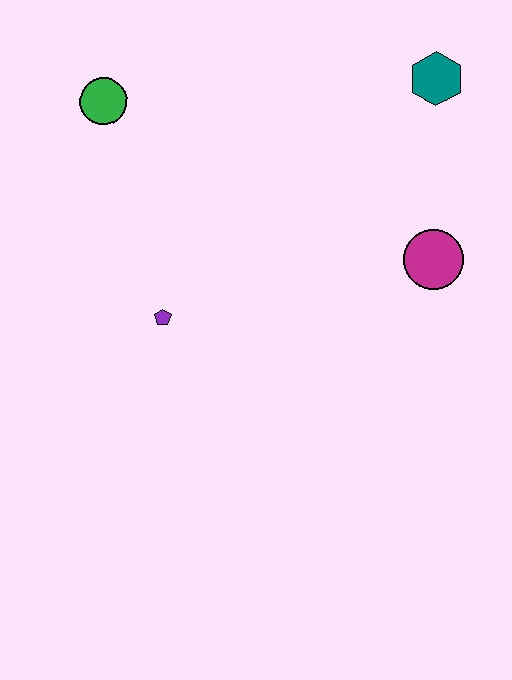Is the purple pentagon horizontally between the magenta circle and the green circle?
Yes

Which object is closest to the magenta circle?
The teal hexagon is closest to the magenta circle.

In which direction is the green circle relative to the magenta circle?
The green circle is to the left of the magenta circle.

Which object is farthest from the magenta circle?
The green circle is farthest from the magenta circle.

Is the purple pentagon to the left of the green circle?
No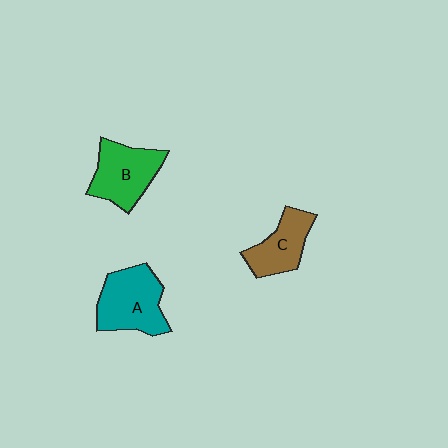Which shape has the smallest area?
Shape C (brown).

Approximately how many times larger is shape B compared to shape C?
Approximately 1.2 times.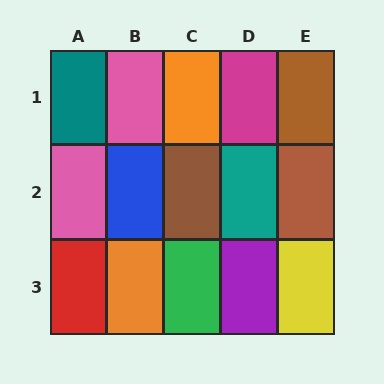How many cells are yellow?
1 cell is yellow.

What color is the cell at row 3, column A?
Red.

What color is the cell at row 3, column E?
Yellow.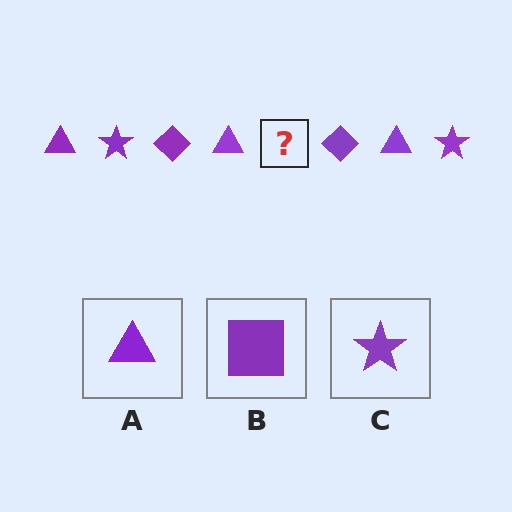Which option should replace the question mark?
Option C.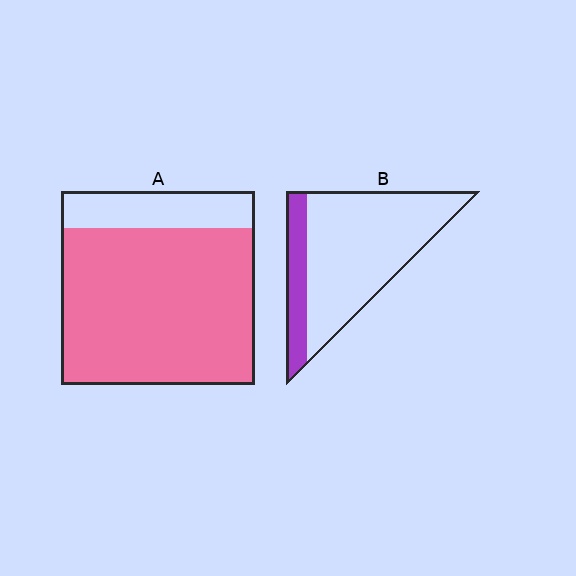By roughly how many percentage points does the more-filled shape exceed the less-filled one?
By roughly 60 percentage points (A over B).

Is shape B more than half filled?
No.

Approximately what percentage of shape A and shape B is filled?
A is approximately 80% and B is approximately 20%.